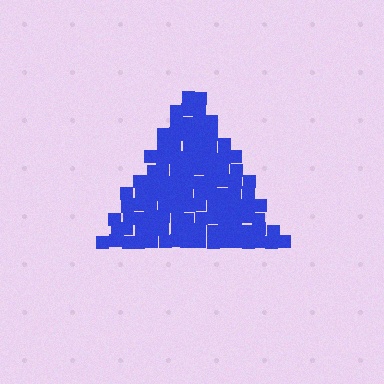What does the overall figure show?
The overall figure shows a triangle.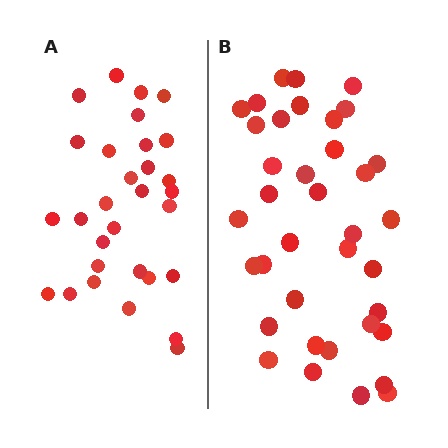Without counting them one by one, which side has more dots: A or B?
Region B (the right region) has more dots.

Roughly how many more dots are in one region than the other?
Region B has roughly 8 or so more dots than region A.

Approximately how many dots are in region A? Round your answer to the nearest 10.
About 30 dots.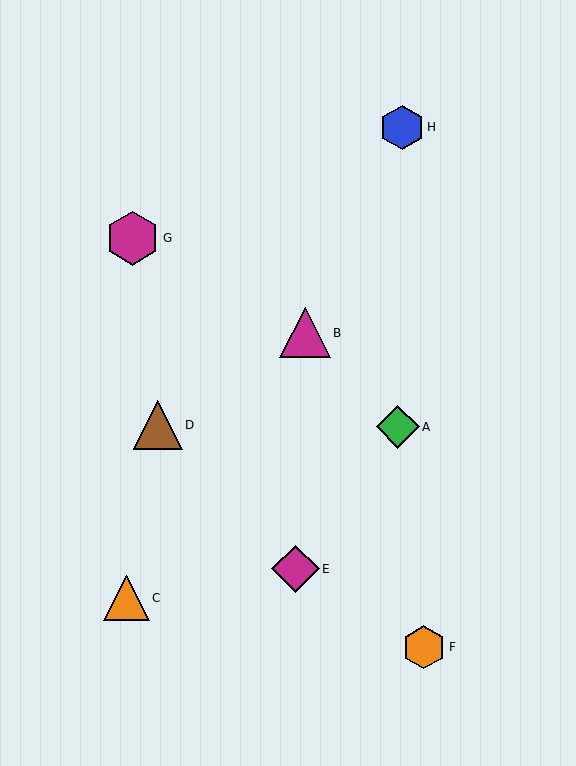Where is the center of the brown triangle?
The center of the brown triangle is at (158, 425).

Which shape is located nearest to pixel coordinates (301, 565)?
The magenta diamond (labeled E) at (295, 569) is nearest to that location.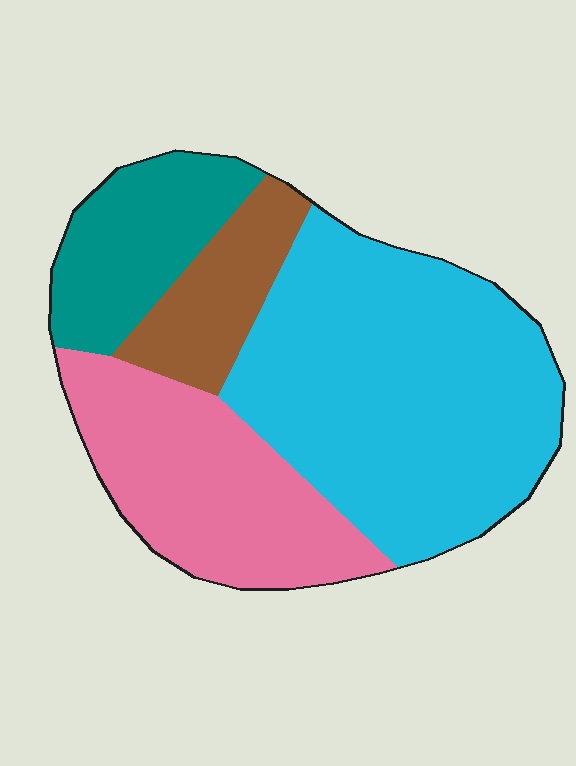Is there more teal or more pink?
Pink.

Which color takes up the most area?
Cyan, at roughly 50%.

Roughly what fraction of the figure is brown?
Brown covers 11% of the figure.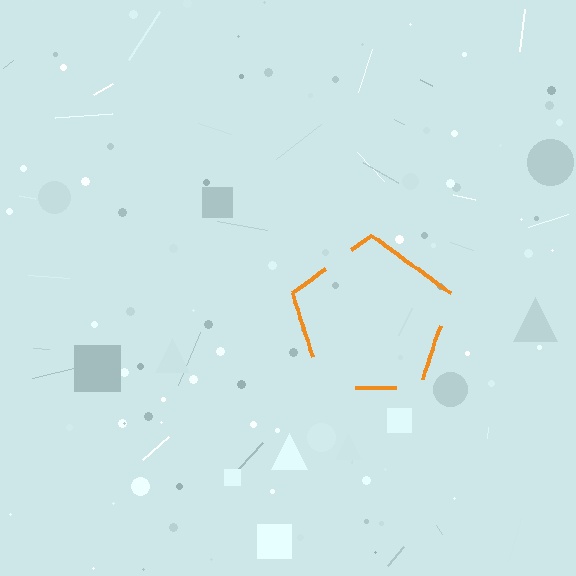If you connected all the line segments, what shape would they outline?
They would outline a pentagon.